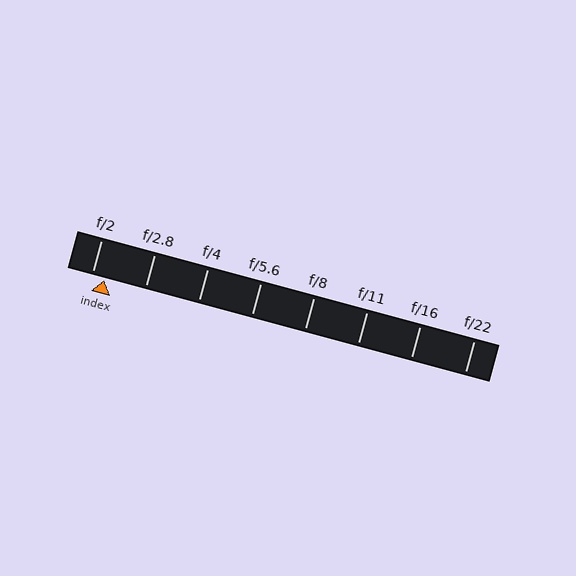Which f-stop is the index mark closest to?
The index mark is closest to f/2.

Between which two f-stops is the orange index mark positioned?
The index mark is between f/2 and f/2.8.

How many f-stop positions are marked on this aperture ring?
There are 8 f-stop positions marked.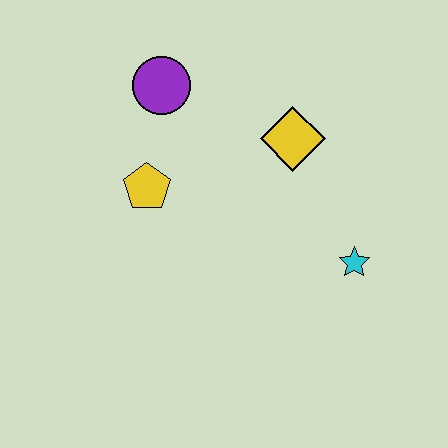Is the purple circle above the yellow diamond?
Yes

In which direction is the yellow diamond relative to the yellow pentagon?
The yellow diamond is to the right of the yellow pentagon.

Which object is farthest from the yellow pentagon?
The cyan star is farthest from the yellow pentagon.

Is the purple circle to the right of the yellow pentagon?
Yes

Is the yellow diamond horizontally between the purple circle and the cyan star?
Yes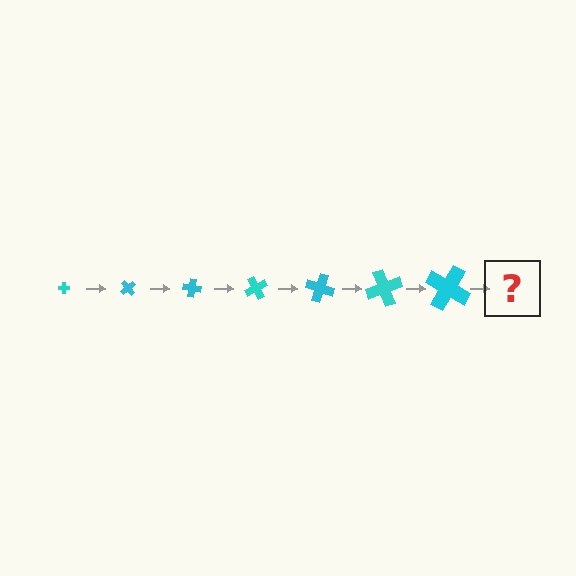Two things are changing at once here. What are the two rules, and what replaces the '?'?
The two rules are that the cross grows larger each step and it rotates 50 degrees each step. The '?' should be a cross, larger than the previous one and rotated 350 degrees from the start.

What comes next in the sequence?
The next element should be a cross, larger than the previous one and rotated 350 degrees from the start.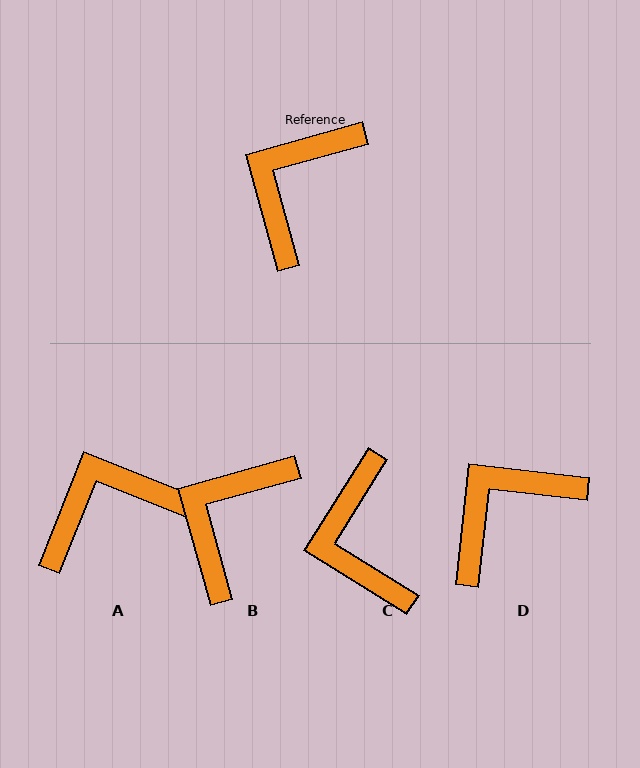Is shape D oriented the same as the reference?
No, it is off by about 22 degrees.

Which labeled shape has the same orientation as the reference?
B.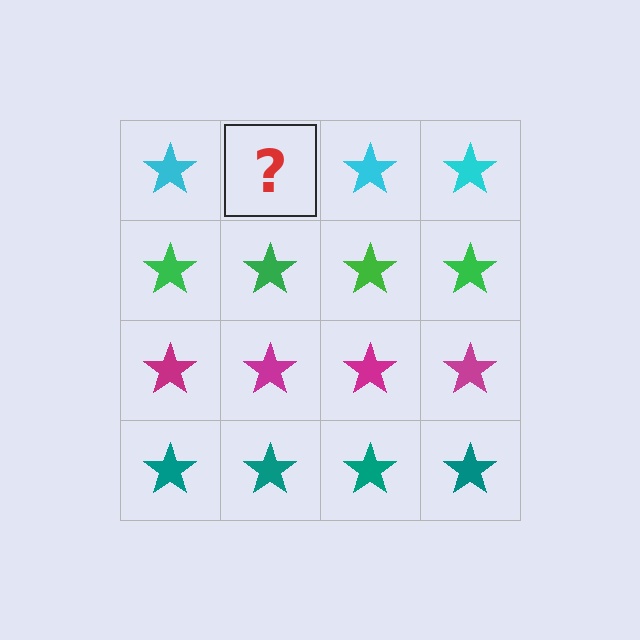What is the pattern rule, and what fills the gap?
The rule is that each row has a consistent color. The gap should be filled with a cyan star.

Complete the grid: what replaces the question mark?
The question mark should be replaced with a cyan star.